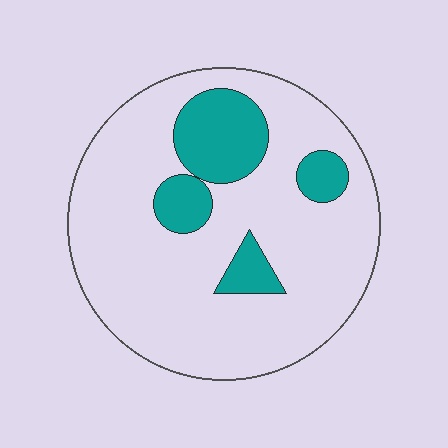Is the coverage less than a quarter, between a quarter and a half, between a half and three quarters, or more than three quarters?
Less than a quarter.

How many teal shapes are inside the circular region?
4.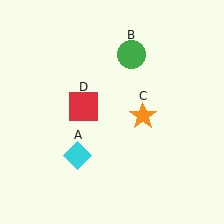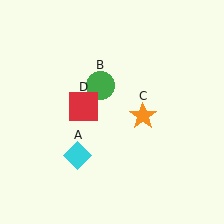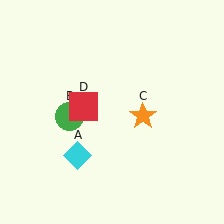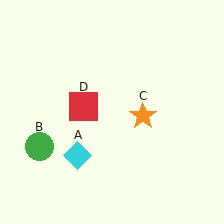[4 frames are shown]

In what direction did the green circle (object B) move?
The green circle (object B) moved down and to the left.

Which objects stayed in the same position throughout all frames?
Cyan diamond (object A) and orange star (object C) and red square (object D) remained stationary.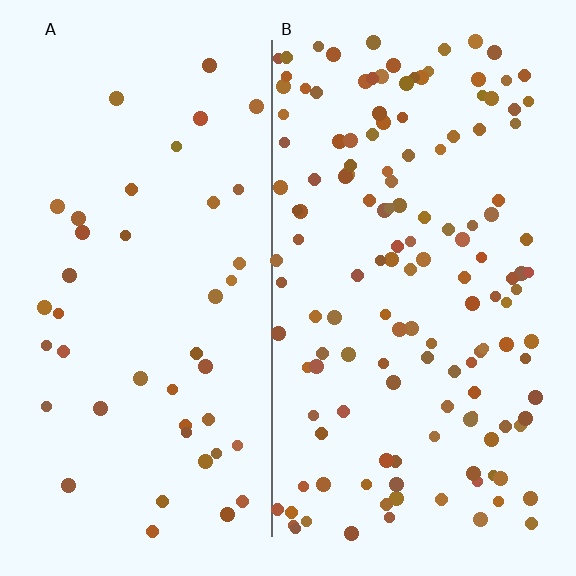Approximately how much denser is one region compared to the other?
Approximately 3.2× — region B over region A.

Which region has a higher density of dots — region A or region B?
B (the right).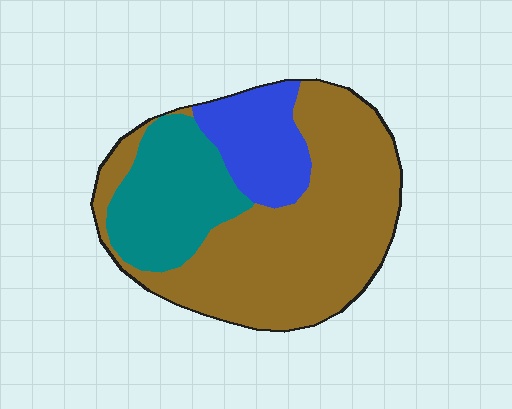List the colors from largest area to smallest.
From largest to smallest: brown, teal, blue.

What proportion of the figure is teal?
Teal takes up about one quarter (1/4) of the figure.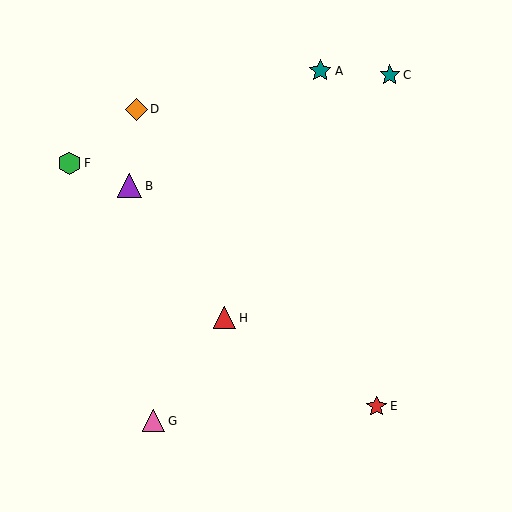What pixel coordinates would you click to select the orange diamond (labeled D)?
Click at (136, 109) to select the orange diamond D.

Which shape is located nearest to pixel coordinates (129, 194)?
The purple triangle (labeled B) at (130, 186) is nearest to that location.